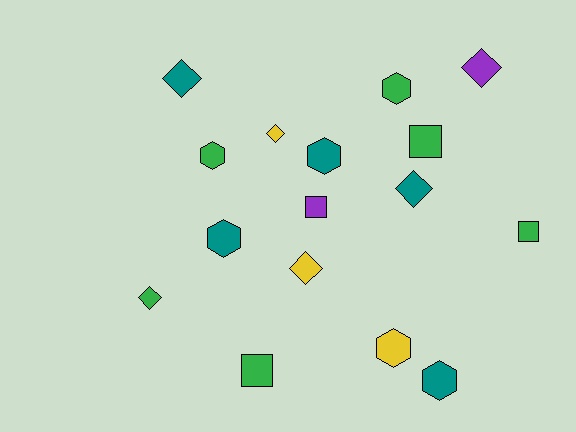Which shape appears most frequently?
Hexagon, with 6 objects.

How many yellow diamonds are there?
There are 2 yellow diamonds.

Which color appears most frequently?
Green, with 6 objects.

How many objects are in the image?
There are 16 objects.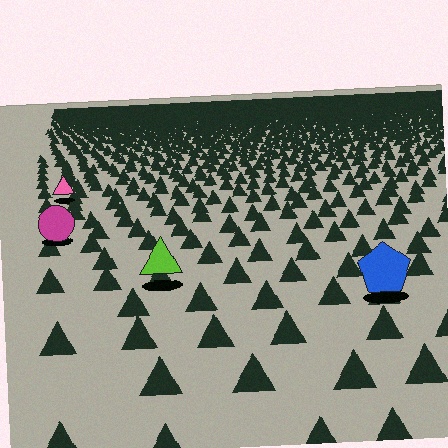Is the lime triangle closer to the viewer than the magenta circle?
Yes. The lime triangle is closer — you can tell from the texture gradient: the ground texture is coarser near it.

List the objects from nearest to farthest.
From nearest to farthest: the blue pentagon, the lime triangle, the magenta circle, the pink triangle.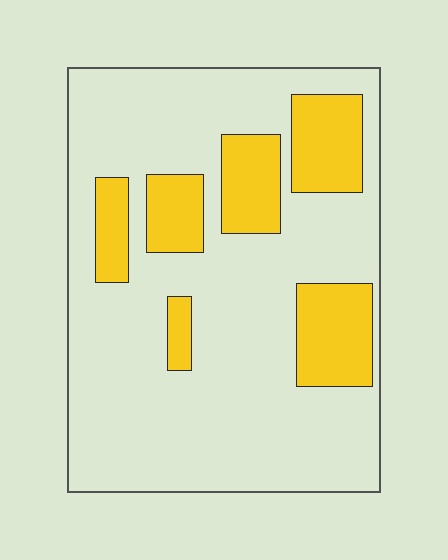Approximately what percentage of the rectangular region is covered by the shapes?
Approximately 25%.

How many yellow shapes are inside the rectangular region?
6.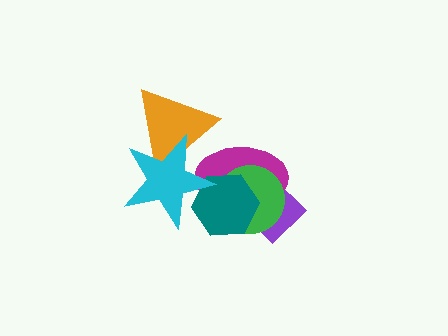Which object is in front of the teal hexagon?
The cyan star is in front of the teal hexagon.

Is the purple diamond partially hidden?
Yes, it is partially covered by another shape.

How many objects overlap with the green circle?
3 objects overlap with the green circle.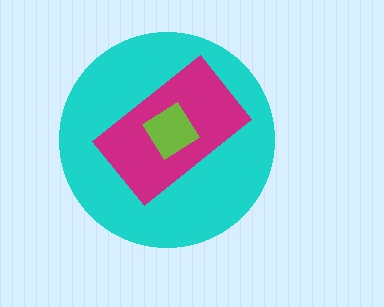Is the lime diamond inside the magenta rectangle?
Yes.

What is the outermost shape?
The cyan circle.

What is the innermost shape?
The lime diamond.